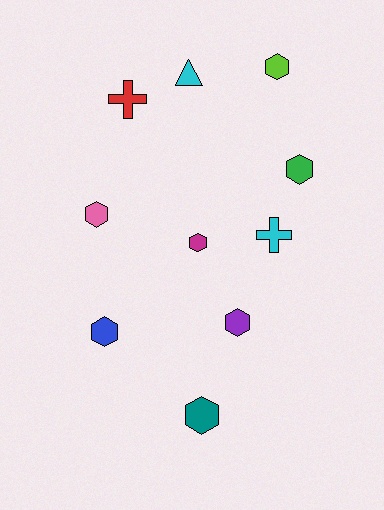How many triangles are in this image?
There is 1 triangle.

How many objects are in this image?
There are 10 objects.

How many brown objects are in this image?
There are no brown objects.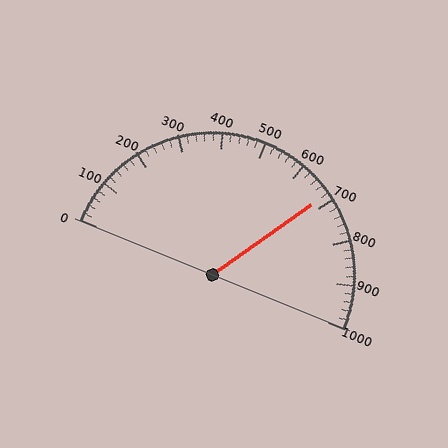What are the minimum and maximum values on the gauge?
The gauge ranges from 0 to 1000.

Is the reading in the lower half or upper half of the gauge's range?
The reading is in the upper half of the range (0 to 1000).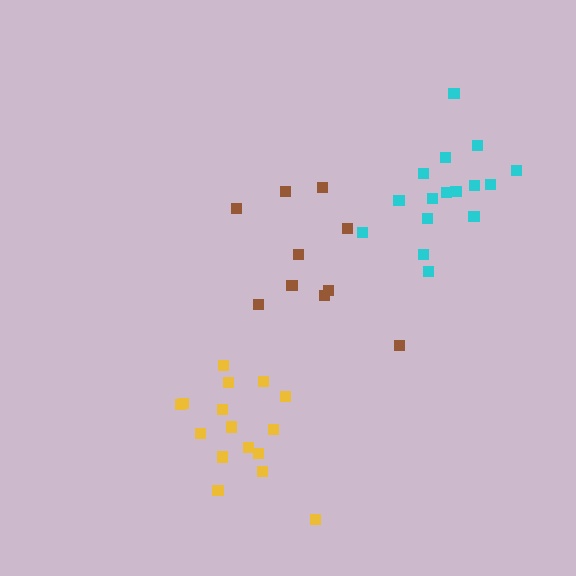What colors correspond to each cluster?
The clusters are colored: cyan, brown, yellow.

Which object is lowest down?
The yellow cluster is bottommost.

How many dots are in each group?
Group 1: 16 dots, Group 2: 10 dots, Group 3: 16 dots (42 total).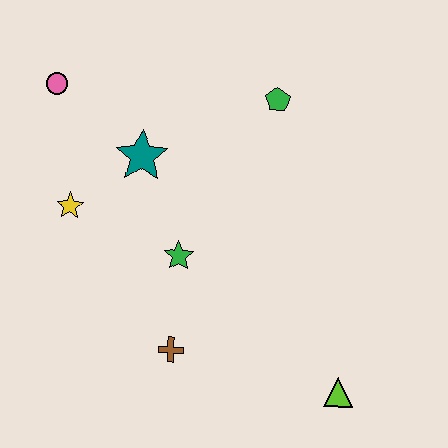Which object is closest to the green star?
The brown cross is closest to the green star.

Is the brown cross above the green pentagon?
No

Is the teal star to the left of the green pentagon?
Yes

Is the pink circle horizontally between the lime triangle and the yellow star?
No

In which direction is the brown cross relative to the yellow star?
The brown cross is below the yellow star.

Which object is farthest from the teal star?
The lime triangle is farthest from the teal star.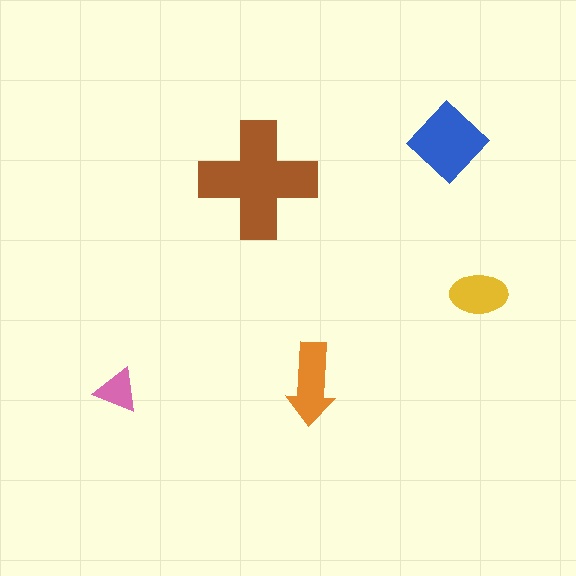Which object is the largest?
The brown cross.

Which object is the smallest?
The pink triangle.